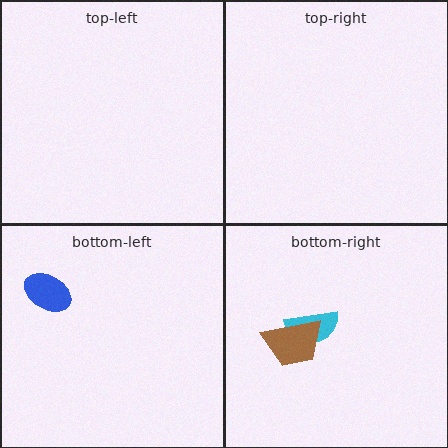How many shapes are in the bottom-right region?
2.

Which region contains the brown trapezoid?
The bottom-right region.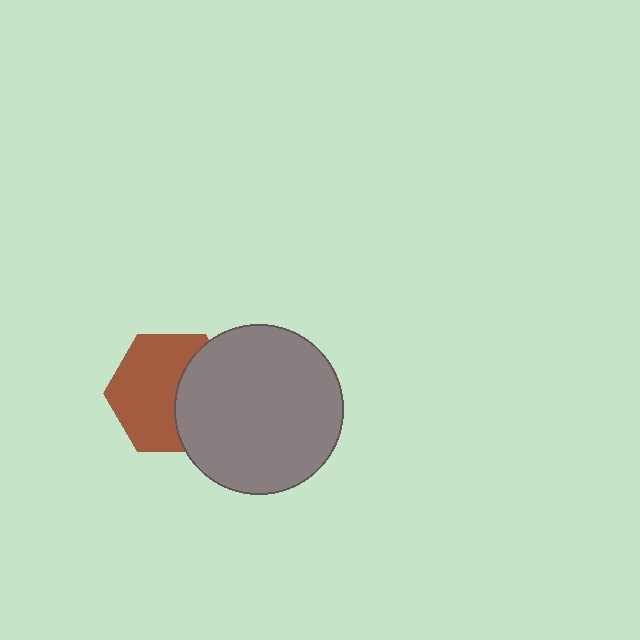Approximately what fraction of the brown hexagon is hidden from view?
Roughly 38% of the brown hexagon is hidden behind the gray circle.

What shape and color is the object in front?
The object in front is a gray circle.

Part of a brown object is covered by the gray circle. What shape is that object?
It is a hexagon.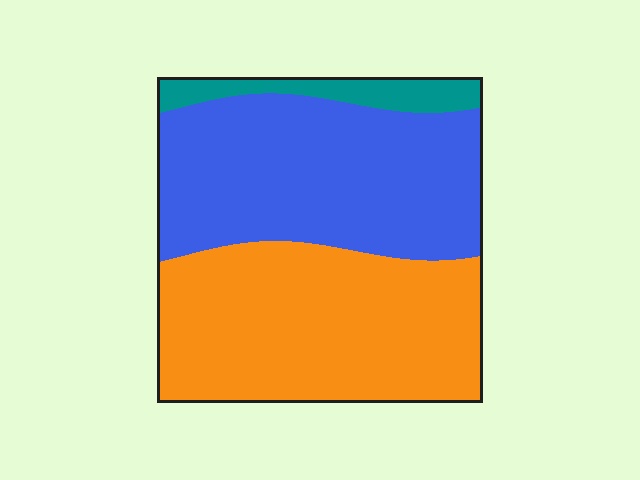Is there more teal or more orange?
Orange.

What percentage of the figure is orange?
Orange takes up between a third and a half of the figure.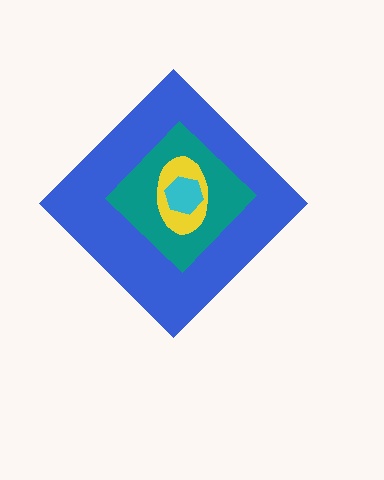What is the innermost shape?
The cyan hexagon.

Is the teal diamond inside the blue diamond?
Yes.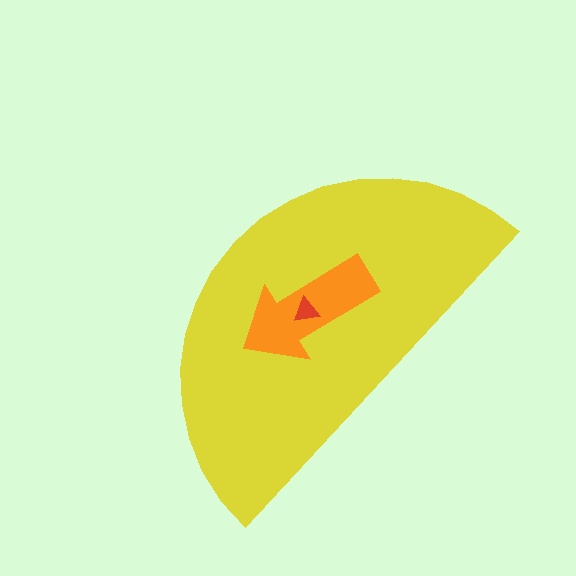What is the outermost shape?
The yellow semicircle.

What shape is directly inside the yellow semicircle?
The orange arrow.